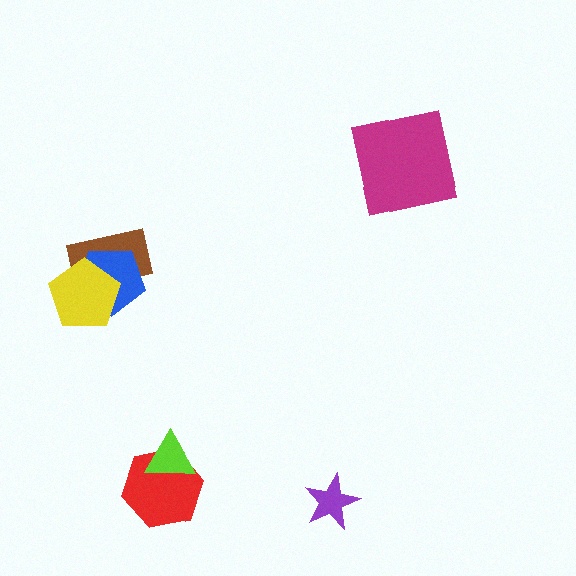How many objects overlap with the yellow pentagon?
2 objects overlap with the yellow pentagon.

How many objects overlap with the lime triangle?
1 object overlaps with the lime triangle.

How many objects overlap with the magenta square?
0 objects overlap with the magenta square.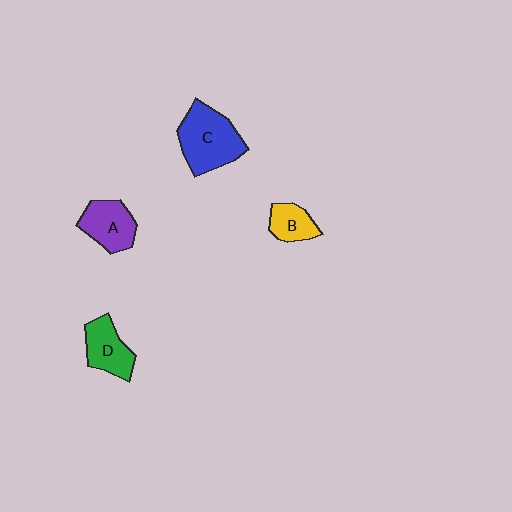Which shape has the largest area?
Shape C (blue).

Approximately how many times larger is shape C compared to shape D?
Approximately 1.5 times.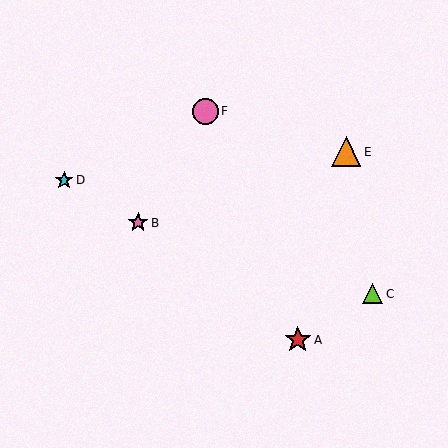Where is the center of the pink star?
The center of the pink star is at (138, 223).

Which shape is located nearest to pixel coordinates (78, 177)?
The cyan star (labeled D) at (64, 180) is nearest to that location.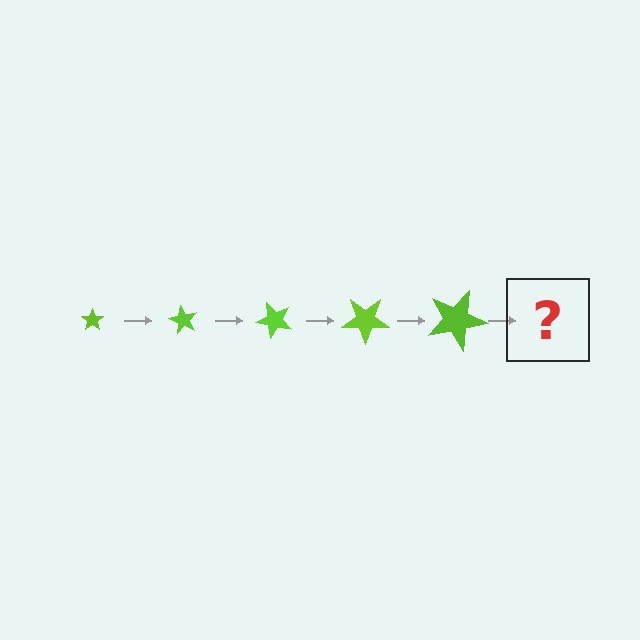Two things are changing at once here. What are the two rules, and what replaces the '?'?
The two rules are that the star grows larger each step and it rotates 60 degrees each step. The '?' should be a star, larger than the previous one and rotated 300 degrees from the start.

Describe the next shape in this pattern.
It should be a star, larger than the previous one and rotated 300 degrees from the start.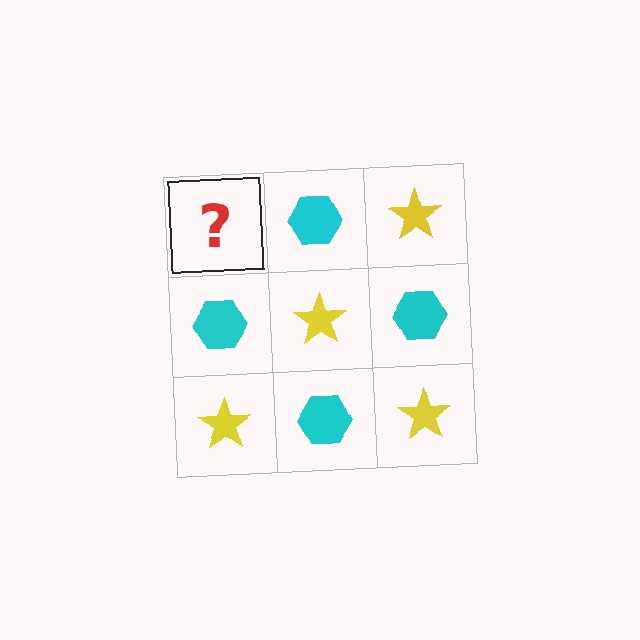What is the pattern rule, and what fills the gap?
The rule is that it alternates yellow star and cyan hexagon in a checkerboard pattern. The gap should be filled with a yellow star.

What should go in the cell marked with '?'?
The missing cell should contain a yellow star.